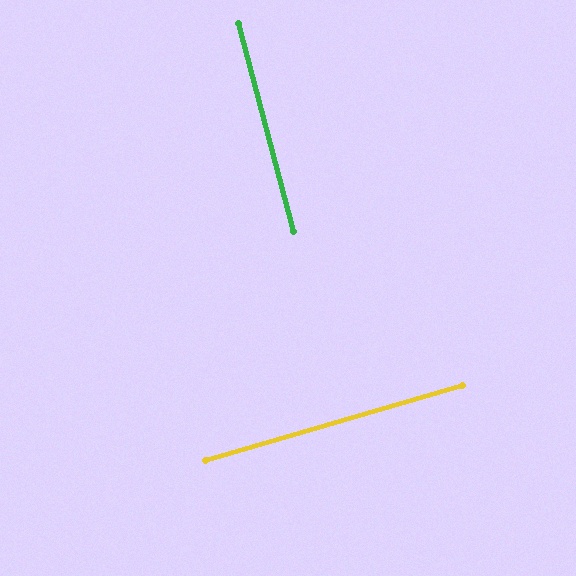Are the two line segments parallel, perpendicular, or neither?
Perpendicular — they meet at approximately 89°.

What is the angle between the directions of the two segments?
Approximately 89 degrees.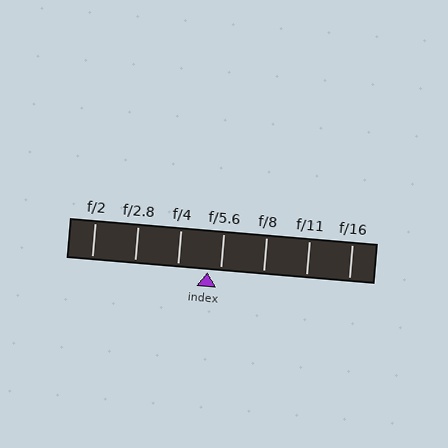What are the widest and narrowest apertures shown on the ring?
The widest aperture shown is f/2 and the narrowest is f/16.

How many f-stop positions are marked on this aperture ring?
There are 7 f-stop positions marked.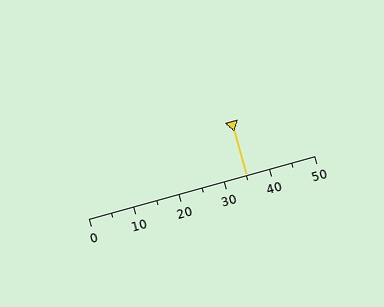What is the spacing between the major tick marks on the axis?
The major ticks are spaced 10 apart.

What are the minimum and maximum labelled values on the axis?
The axis runs from 0 to 50.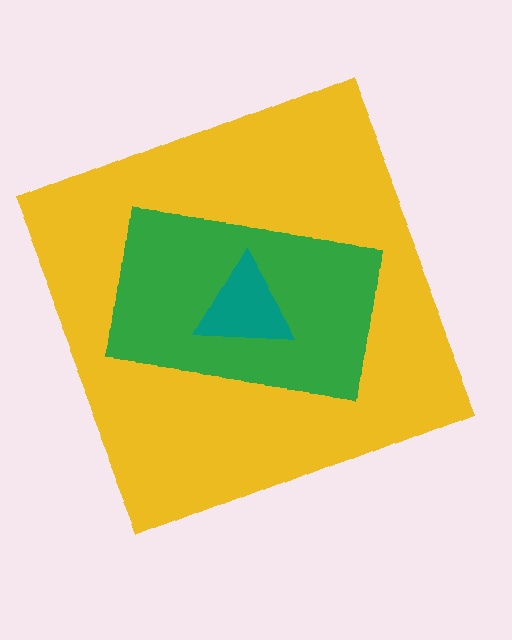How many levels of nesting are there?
3.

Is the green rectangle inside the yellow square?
Yes.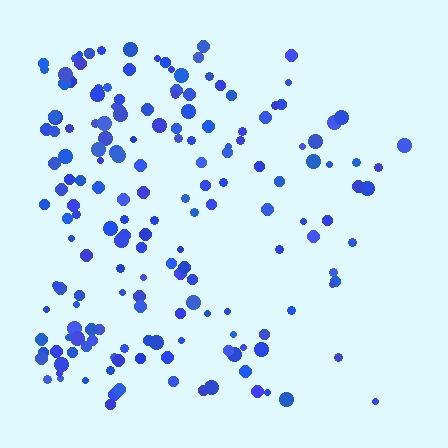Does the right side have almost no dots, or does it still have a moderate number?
Still a moderate number, just noticeably fewer than the left.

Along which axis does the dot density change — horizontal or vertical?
Horizontal.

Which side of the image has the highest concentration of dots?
The left.